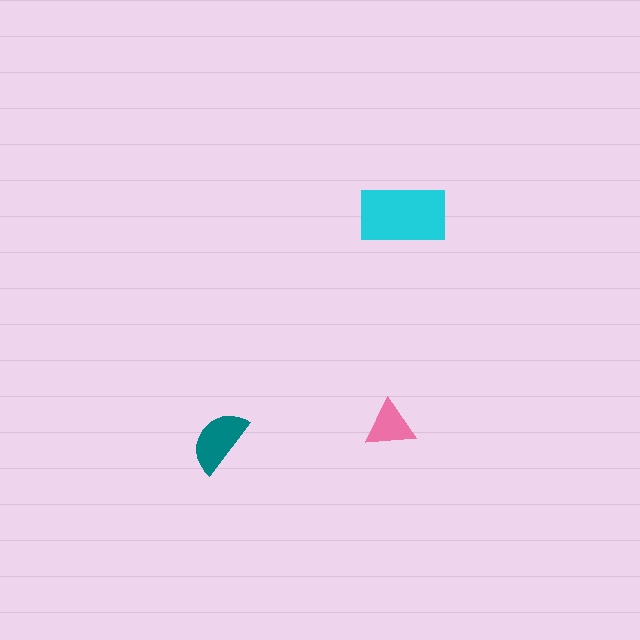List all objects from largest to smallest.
The cyan rectangle, the teal semicircle, the pink triangle.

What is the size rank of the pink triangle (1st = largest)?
3rd.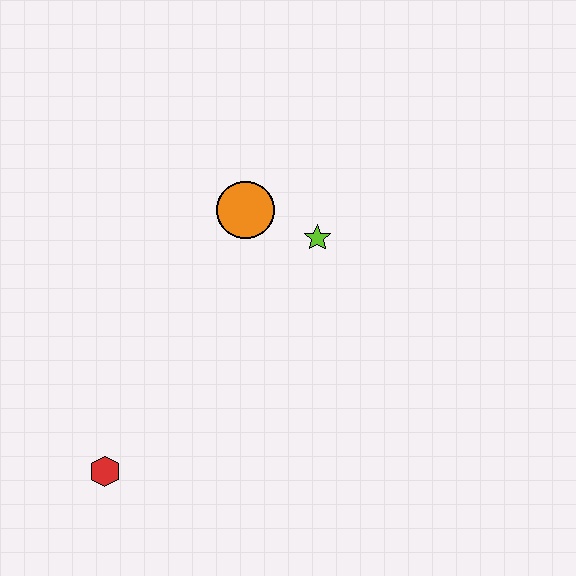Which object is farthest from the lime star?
The red hexagon is farthest from the lime star.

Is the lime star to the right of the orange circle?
Yes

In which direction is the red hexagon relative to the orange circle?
The red hexagon is below the orange circle.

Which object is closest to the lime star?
The orange circle is closest to the lime star.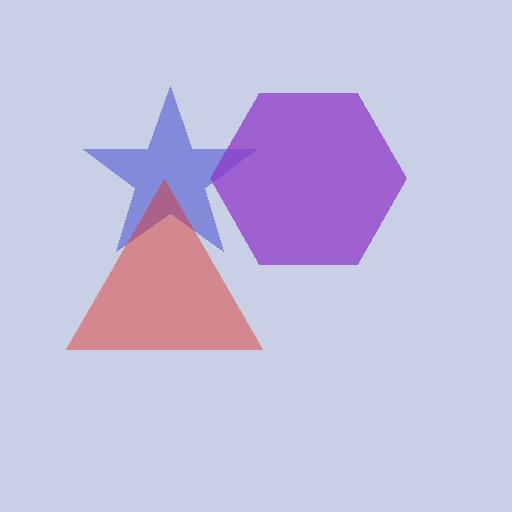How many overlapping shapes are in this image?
There are 3 overlapping shapes in the image.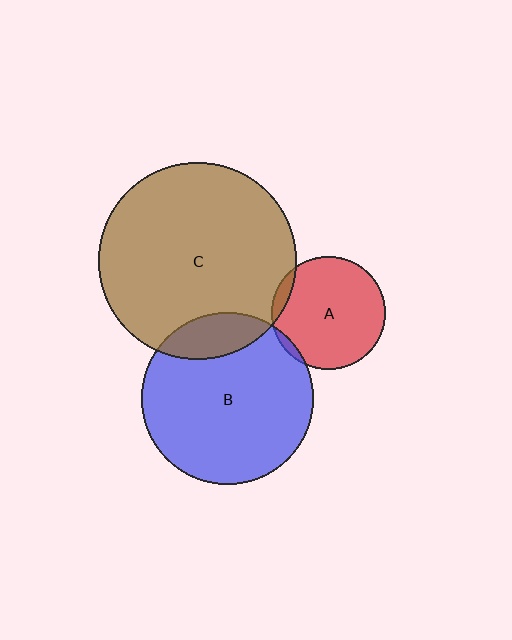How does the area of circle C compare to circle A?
Approximately 3.0 times.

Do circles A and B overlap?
Yes.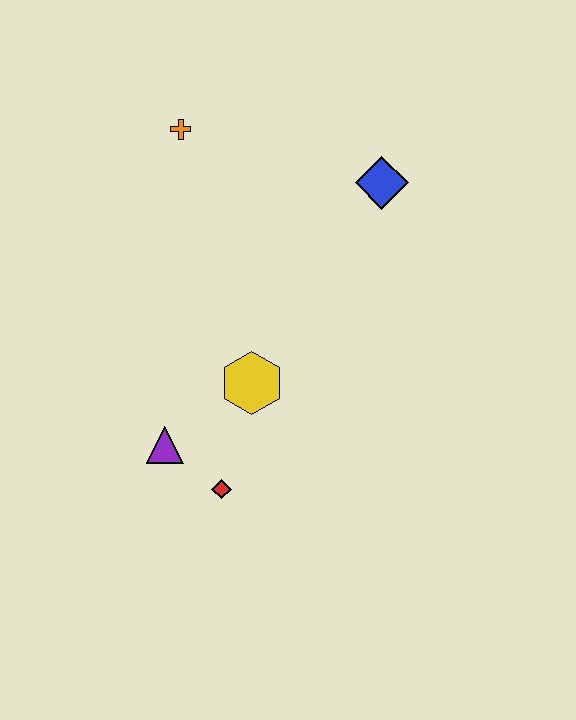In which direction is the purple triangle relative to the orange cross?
The purple triangle is below the orange cross.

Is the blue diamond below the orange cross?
Yes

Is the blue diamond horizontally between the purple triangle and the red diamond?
No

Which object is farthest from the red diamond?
The orange cross is farthest from the red diamond.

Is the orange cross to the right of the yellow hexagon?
No